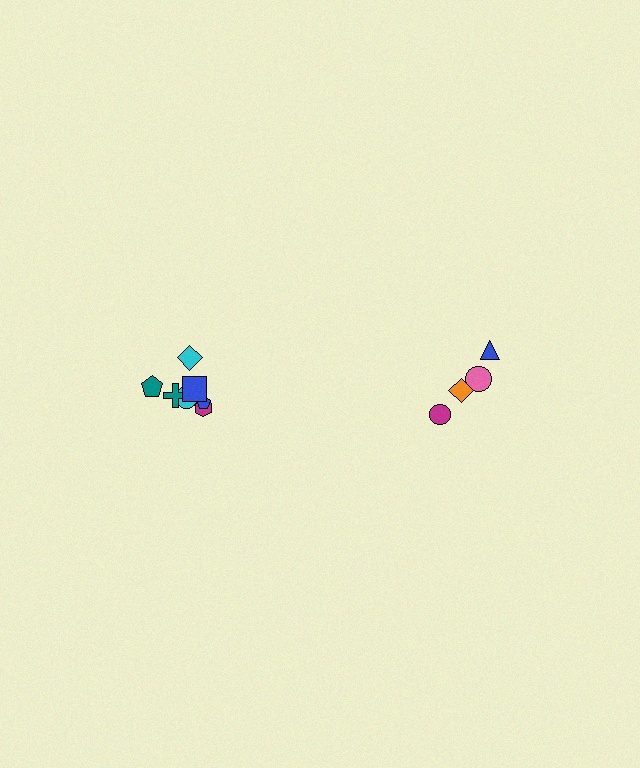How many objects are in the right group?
There are 4 objects.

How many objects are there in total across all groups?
There are 11 objects.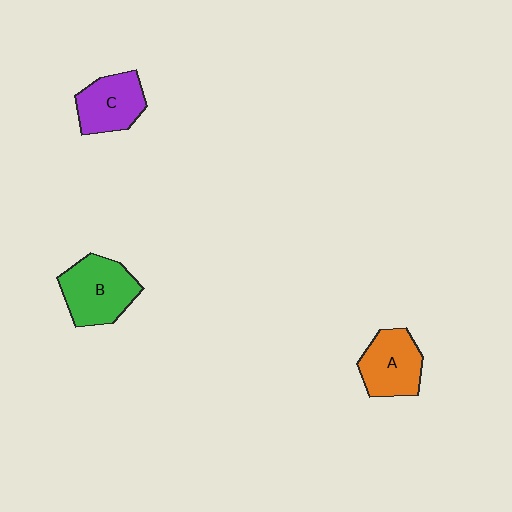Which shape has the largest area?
Shape B (green).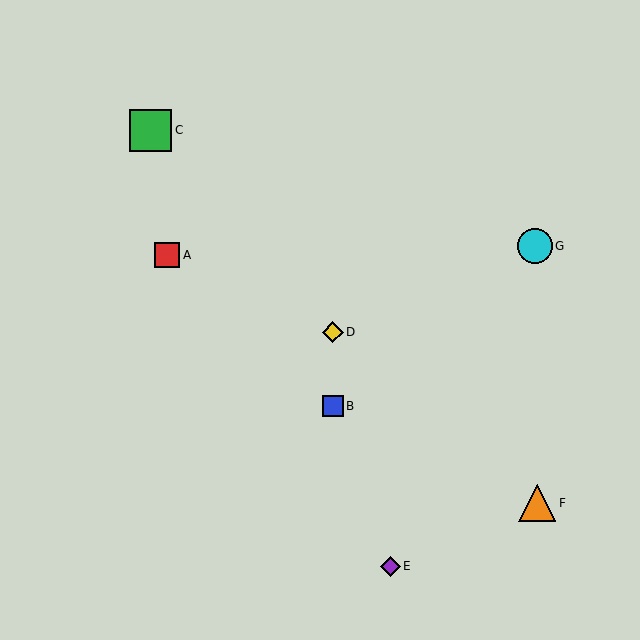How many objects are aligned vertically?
2 objects (B, D) are aligned vertically.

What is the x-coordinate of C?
Object C is at x≈151.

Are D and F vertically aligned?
No, D is at x≈333 and F is at x≈537.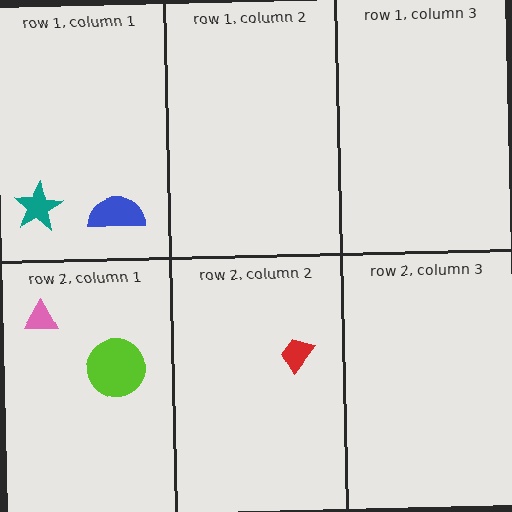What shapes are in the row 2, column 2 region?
The red trapezoid.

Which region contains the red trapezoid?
The row 2, column 2 region.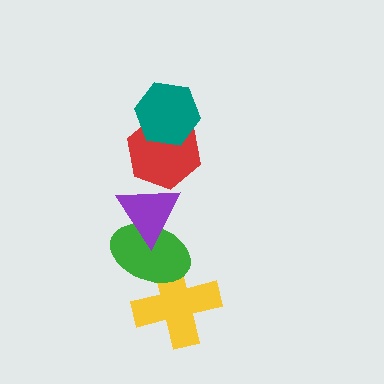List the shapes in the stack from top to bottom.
From top to bottom: the teal hexagon, the red hexagon, the purple triangle, the green ellipse, the yellow cross.